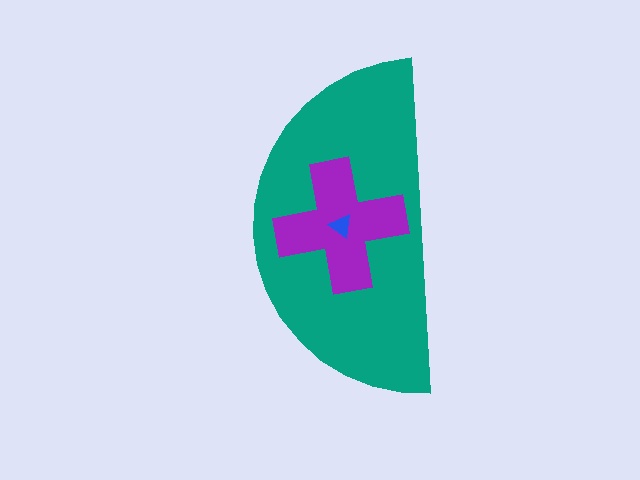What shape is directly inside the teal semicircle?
The purple cross.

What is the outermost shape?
The teal semicircle.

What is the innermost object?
The blue triangle.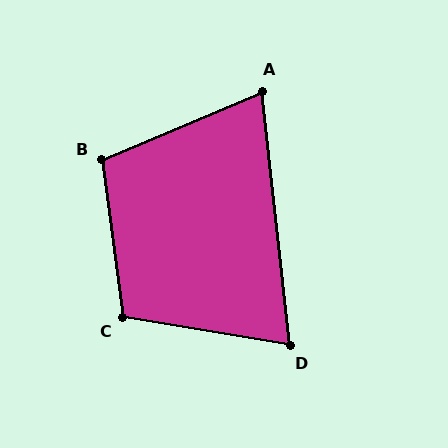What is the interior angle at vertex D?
Approximately 74 degrees (acute).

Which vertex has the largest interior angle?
C, at approximately 107 degrees.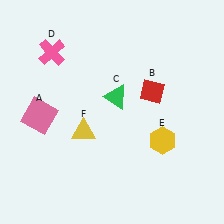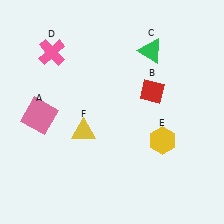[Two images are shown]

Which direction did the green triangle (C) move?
The green triangle (C) moved up.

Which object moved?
The green triangle (C) moved up.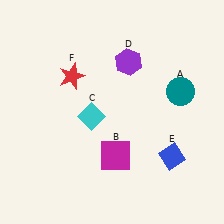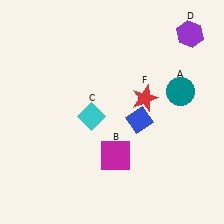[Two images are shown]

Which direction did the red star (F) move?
The red star (F) moved right.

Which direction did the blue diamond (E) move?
The blue diamond (E) moved up.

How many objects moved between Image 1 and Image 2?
3 objects moved between the two images.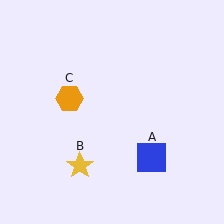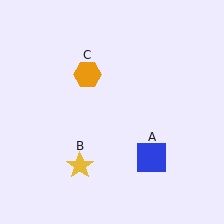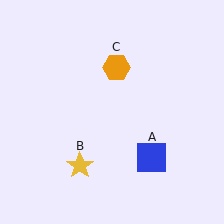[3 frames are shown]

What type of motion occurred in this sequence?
The orange hexagon (object C) rotated clockwise around the center of the scene.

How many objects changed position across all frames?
1 object changed position: orange hexagon (object C).